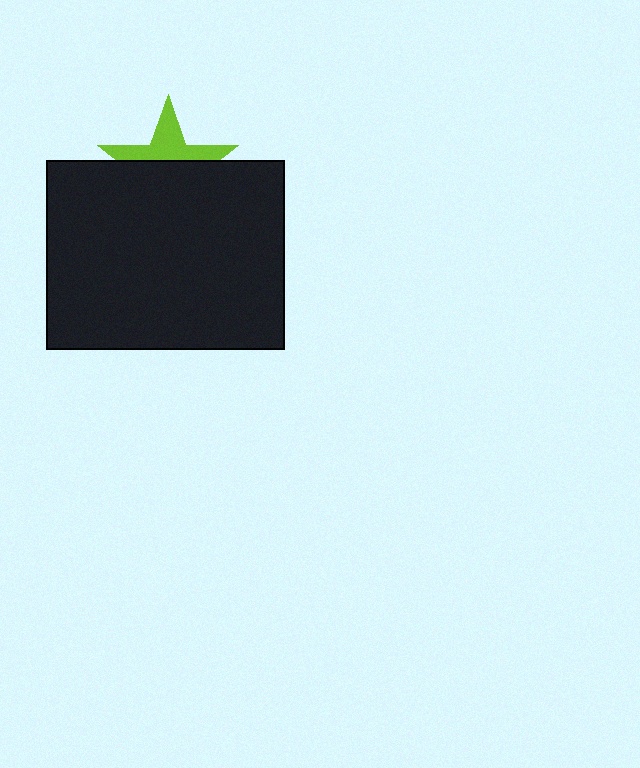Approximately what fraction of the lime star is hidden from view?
Roughly 59% of the lime star is hidden behind the black rectangle.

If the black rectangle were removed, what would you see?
You would see the complete lime star.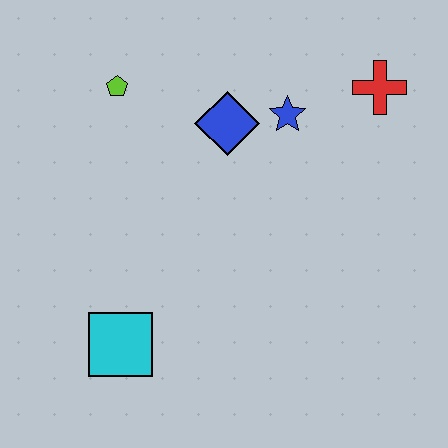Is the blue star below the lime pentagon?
Yes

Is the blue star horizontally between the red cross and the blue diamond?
Yes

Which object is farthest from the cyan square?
The red cross is farthest from the cyan square.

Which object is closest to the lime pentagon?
The blue diamond is closest to the lime pentagon.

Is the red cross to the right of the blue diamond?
Yes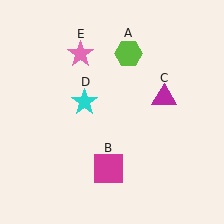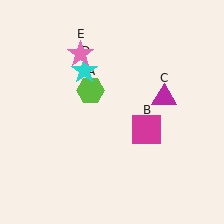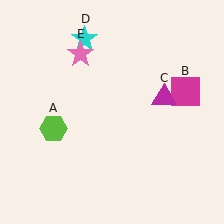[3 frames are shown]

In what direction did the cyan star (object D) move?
The cyan star (object D) moved up.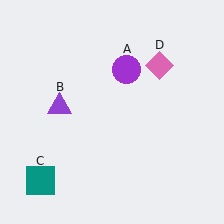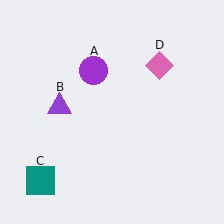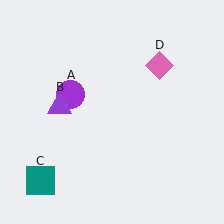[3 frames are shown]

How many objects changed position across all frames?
1 object changed position: purple circle (object A).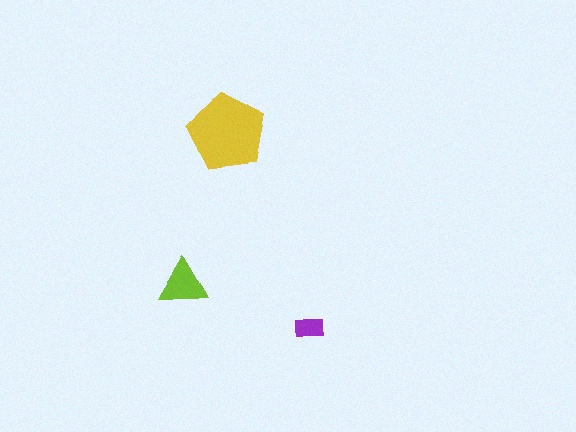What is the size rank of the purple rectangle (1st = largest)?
3rd.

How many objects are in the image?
There are 3 objects in the image.